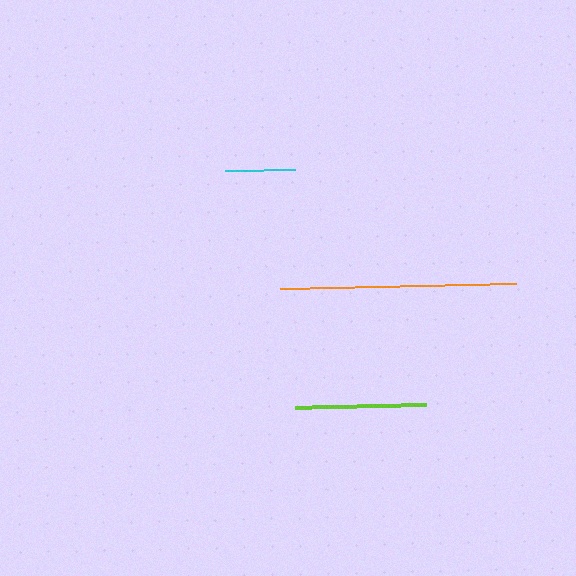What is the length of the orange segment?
The orange segment is approximately 236 pixels long.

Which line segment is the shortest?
The cyan line is the shortest at approximately 69 pixels.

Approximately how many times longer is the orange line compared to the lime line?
The orange line is approximately 1.8 times the length of the lime line.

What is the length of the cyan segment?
The cyan segment is approximately 69 pixels long.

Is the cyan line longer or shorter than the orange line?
The orange line is longer than the cyan line.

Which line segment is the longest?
The orange line is the longest at approximately 236 pixels.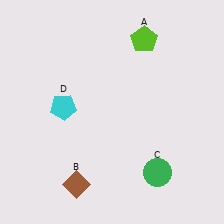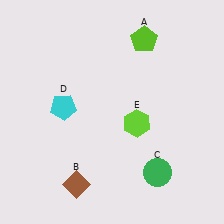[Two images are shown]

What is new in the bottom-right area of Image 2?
A lime hexagon (E) was added in the bottom-right area of Image 2.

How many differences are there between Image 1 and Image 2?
There is 1 difference between the two images.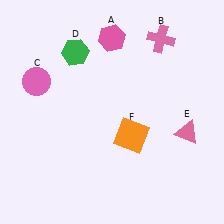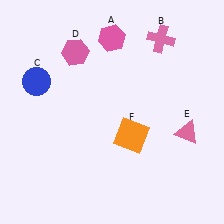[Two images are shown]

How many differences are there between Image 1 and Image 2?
There are 2 differences between the two images.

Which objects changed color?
C changed from pink to blue. D changed from green to pink.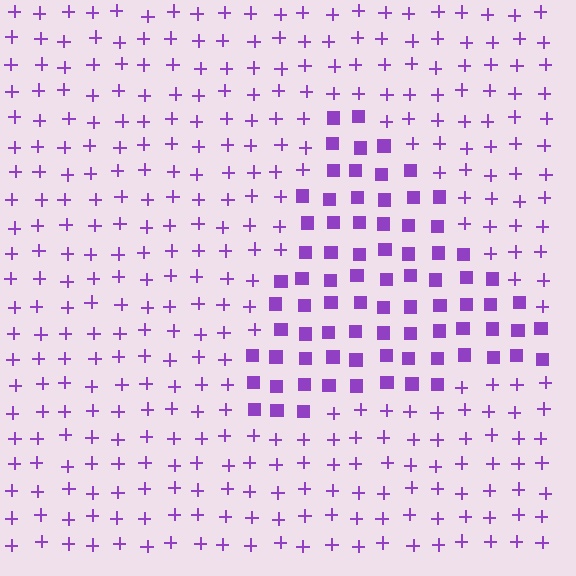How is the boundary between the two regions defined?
The boundary is defined by a change in element shape: squares inside vs. plus signs outside. All elements share the same color and spacing.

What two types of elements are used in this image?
The image uses squares inside the triangle region and plus signs outside it.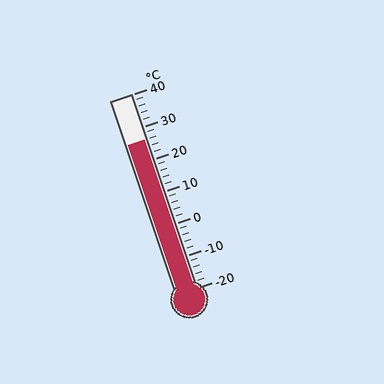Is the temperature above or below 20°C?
The temperature is above 20°C.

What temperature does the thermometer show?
The thermometer shows approximately 26°C.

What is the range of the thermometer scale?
The thermometer scale ranges from -20°C to 40°C.